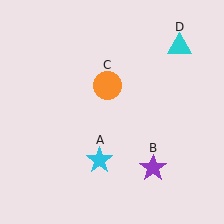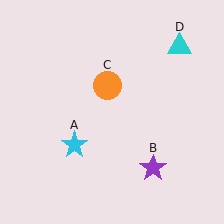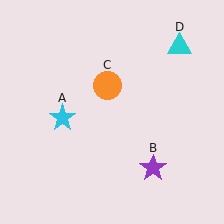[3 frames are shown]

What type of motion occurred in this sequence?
The cyan star (object A) rotated clockwise around the center of the scene.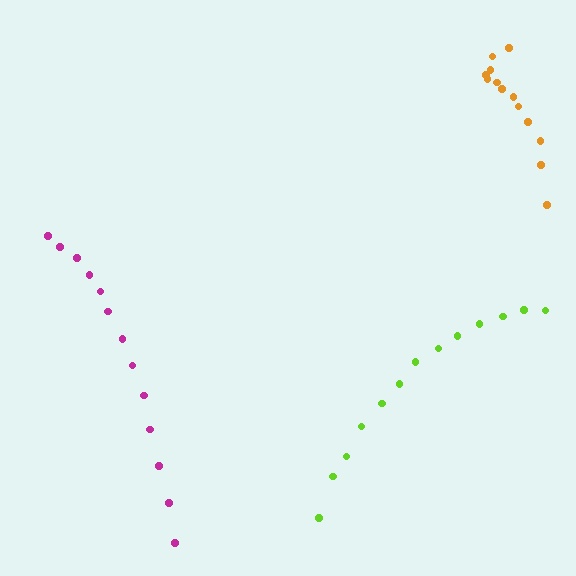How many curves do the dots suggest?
There are 3 distinct paths.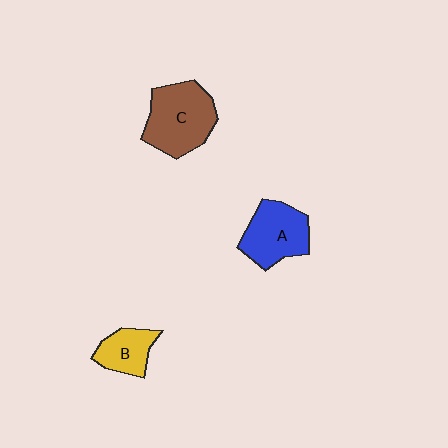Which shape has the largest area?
Shape C (brown).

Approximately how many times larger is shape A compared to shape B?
Approximately 1.5 times.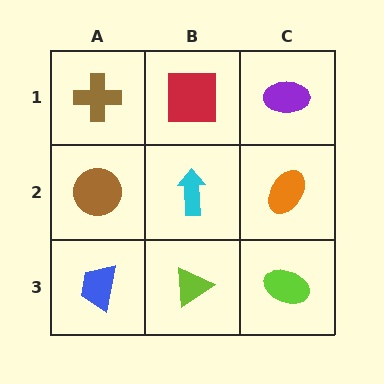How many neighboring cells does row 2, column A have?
3.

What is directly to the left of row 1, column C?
A red square.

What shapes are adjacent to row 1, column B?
A cyan arrow (row 2, column B), a brown cross (row 1, column A), a purple ellipse (row 1, column C).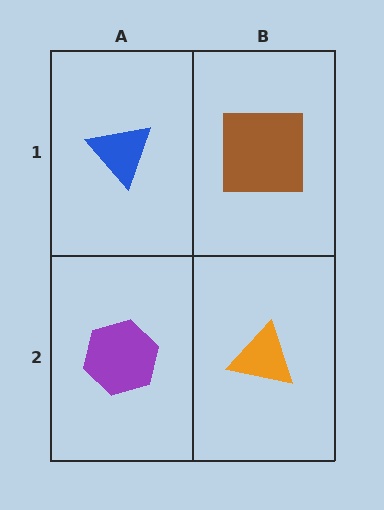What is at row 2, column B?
An orange triangle.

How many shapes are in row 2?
2 shapes.